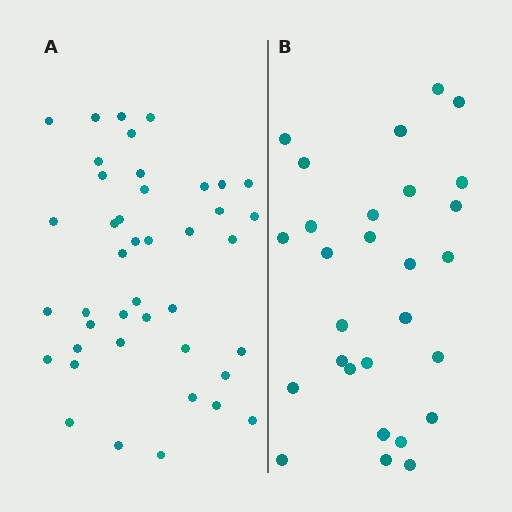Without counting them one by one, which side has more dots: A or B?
Region A (the left region) has more dots.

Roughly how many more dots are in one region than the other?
Region A has approximately 15 more dots than region B.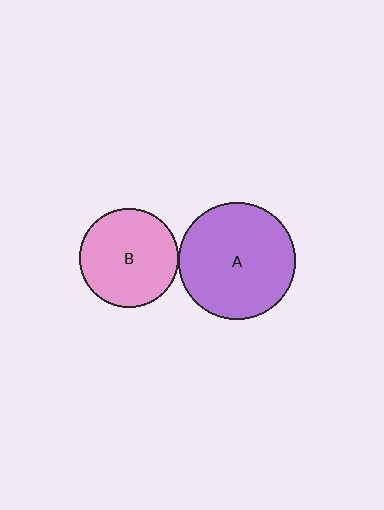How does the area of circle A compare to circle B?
Approximately 1.4 times.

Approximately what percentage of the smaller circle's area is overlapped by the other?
Approximately 5%.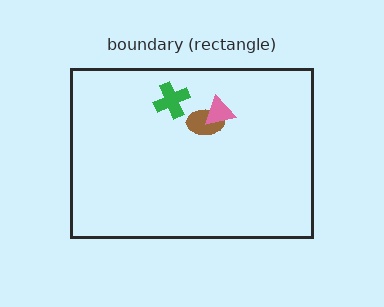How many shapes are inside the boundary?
3 inside, 0 outside.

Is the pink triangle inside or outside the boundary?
Inside.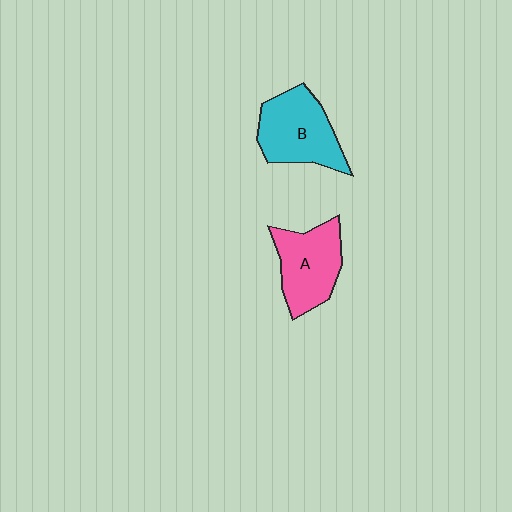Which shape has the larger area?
Shape B (cyan).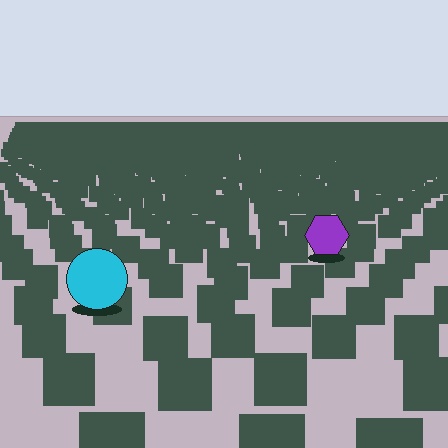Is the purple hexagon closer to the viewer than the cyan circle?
No. The cyan circle is closer — you can tell from the texture gradient: the ground texture is coarser near it.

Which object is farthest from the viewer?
The purple hexagon is farthest from the viewer. It appears smaller and the ground texture around it is denser.